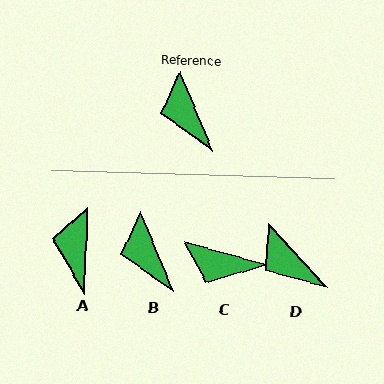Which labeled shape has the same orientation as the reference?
B.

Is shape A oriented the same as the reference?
No, it is off by about 24 degrees.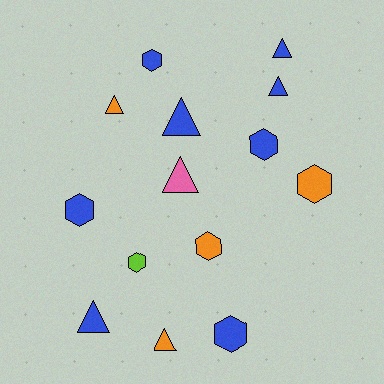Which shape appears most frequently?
Hexagon, with 7 objects.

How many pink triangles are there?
There is 1 pink triangle.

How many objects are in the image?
There are 14 objects.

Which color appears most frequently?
Blue, with 8 objects.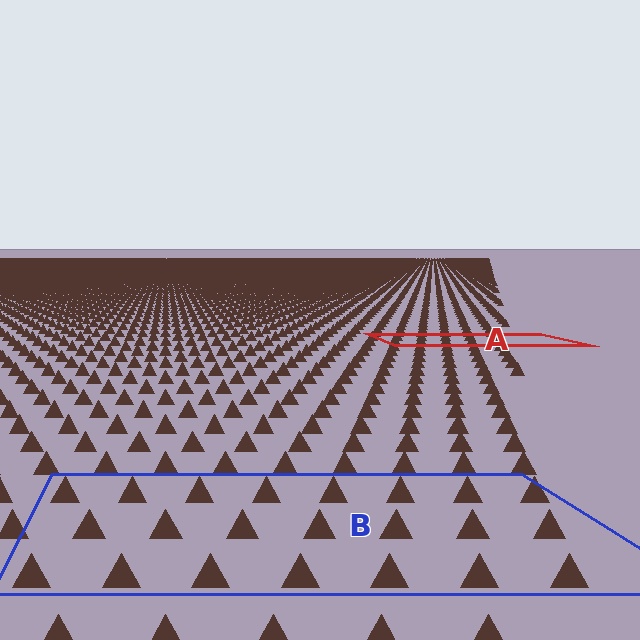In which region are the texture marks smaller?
The texture marks are smaller in region A, because it is farther away.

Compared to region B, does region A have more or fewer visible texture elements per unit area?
Region A has more texture elements per unit area — they are packed more densely because it is farther away.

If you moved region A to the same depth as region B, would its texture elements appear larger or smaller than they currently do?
They would appear larger. At a closer depth, the same texture elements are projected at a bigger on-screen size.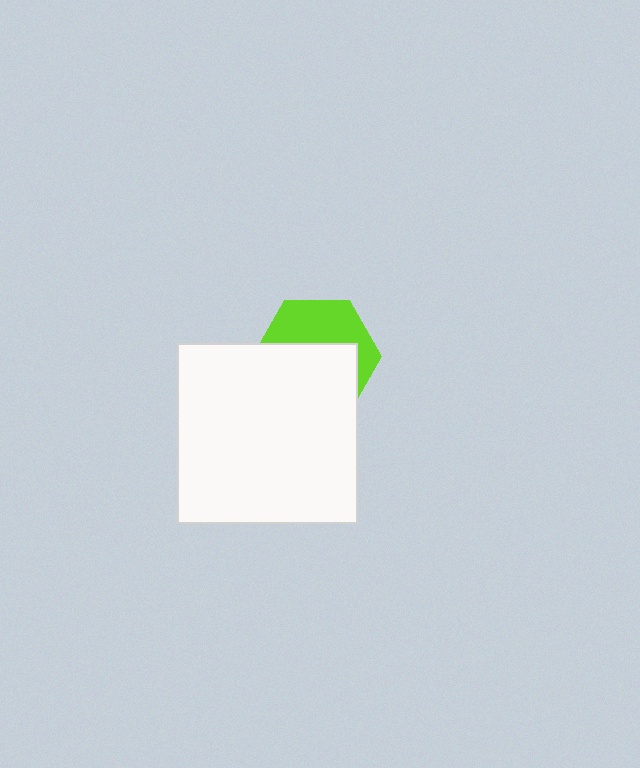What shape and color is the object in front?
The object in front is a white square.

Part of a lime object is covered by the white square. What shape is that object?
It is a hexagon.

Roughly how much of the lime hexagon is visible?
A small part of it is visible (roughly 43%).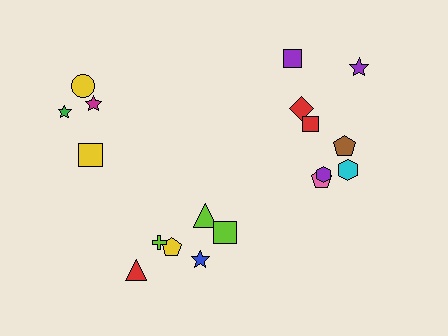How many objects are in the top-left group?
There are 4 objects.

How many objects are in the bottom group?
There are 6 objects.